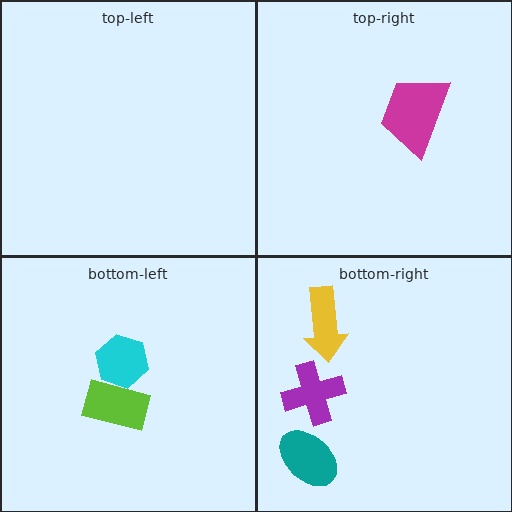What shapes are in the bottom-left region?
The lime rectangle, the cyan hexagon.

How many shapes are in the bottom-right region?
3.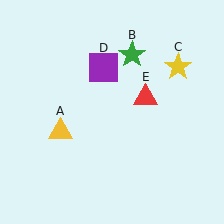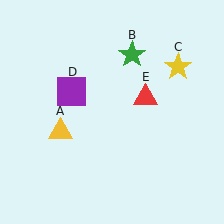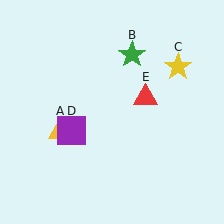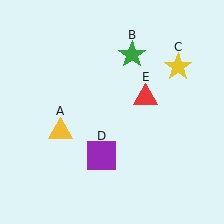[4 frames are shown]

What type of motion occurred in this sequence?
The purple square (object D) rotated counterclockwise around the center of the scene.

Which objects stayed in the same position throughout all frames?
Yellow triangle (object A) and green star (object B) and yellow star (object C) and red triangle (object E) remained stationary.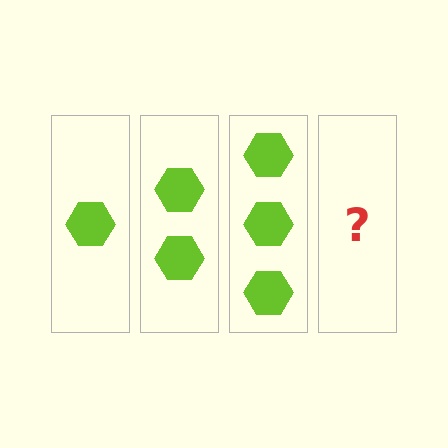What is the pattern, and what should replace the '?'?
The pattern is that each step adds one more hexagon. The '?' should be 4 hexagons.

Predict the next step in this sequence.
The next step is 4 hexagons.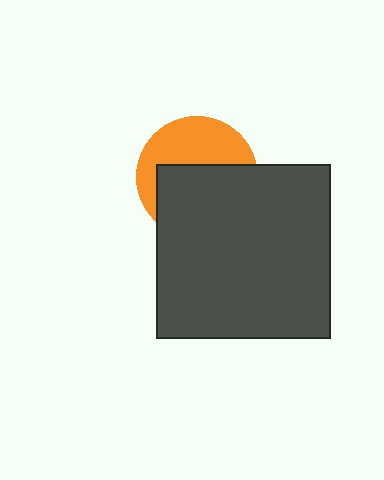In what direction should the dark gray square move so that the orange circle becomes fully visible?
The dark gray square should move down. That is the shortest direction to clear the overlap and leave the orange circle fully visible.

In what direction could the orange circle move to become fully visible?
The orange circle could move up. That would shift it out from behind the dark gray square entirely.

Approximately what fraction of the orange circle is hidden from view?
Roughly 57% of the orange circle is hidden behind the dark gray square.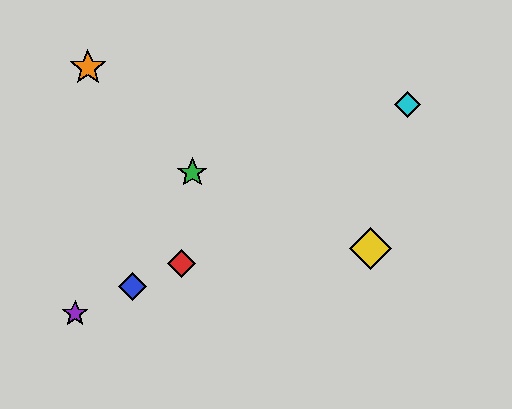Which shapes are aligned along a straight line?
The red diamond, the blue diamond, the purple star are aligned along a straight line.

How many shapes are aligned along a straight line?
3 shapes (the red diamond, the blue diamond, the purple star) are aligned along a straight line.